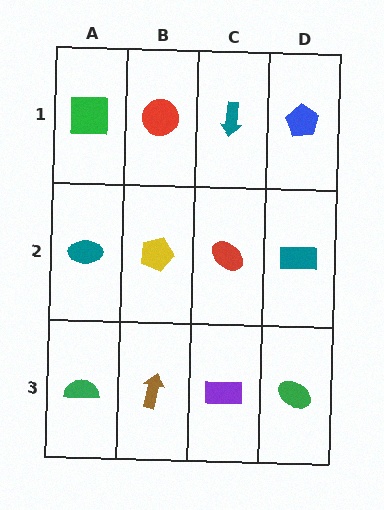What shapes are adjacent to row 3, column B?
A yellow pentagon (row 2, column B), a green semicircle (row 3, column A), a purple rectangle (row 3, column C).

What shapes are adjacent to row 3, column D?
A teal rectangle (row 2, column D), a purple rectangle (row 3, column C).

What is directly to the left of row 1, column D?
A teal arrow.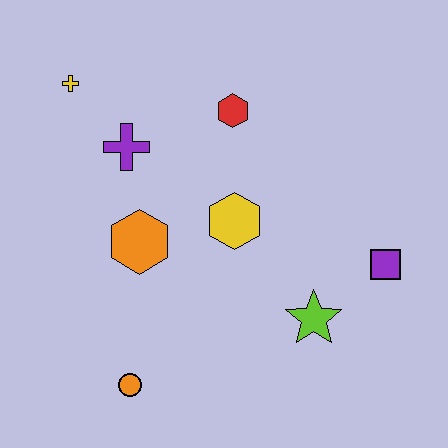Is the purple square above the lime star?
Yes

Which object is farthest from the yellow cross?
The purple square is farthest from the yellow cross.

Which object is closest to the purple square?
The lime star is closest to the purple square.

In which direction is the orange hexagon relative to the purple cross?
The orange hexagon is below the purple cross.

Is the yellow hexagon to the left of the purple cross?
No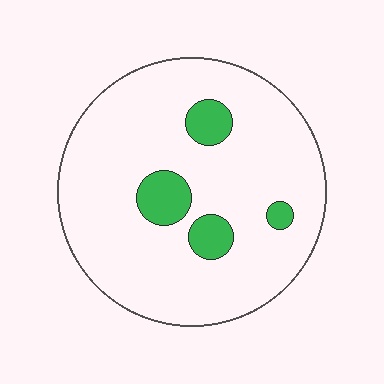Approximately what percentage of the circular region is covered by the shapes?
Approximately 10%.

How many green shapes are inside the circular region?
4.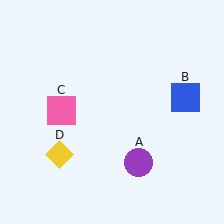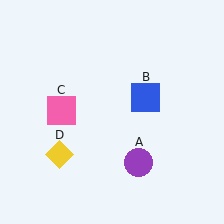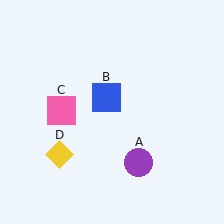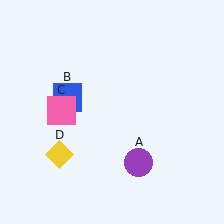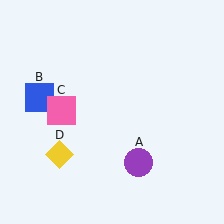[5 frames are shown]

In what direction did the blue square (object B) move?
The blue square (object B) moved left.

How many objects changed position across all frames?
1 object changed position: blue square (object B).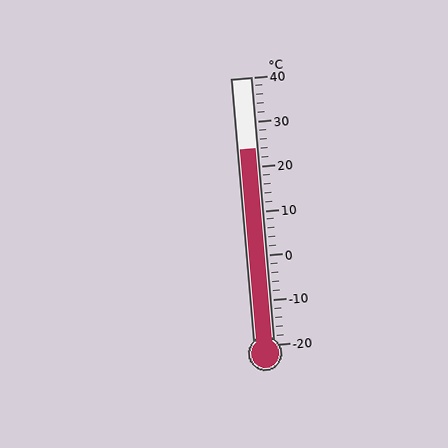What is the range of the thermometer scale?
The thermometer scale ranges from -20°C to 40°C.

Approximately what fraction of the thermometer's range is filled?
The thermometer is filled to approximately 75% of its range.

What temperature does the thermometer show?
The thermometer shows approximately 24°C.